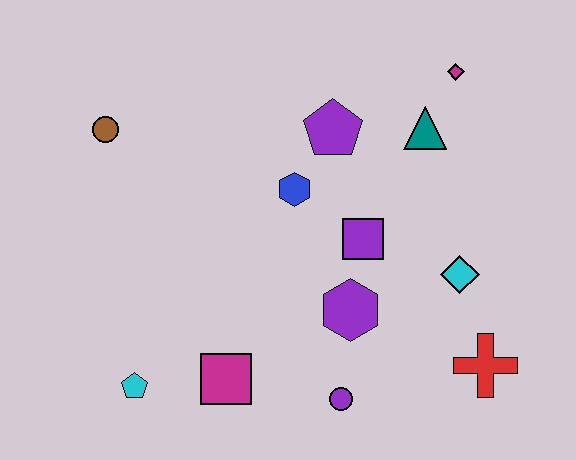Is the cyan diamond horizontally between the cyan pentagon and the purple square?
No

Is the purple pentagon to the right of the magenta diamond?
No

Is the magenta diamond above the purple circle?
Yes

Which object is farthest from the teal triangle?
The cyan pentagon is farthest from the teal triangle.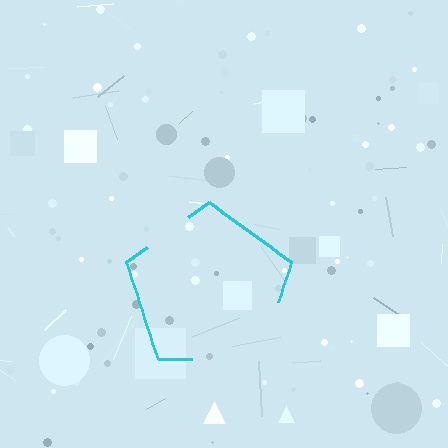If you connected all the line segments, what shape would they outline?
They would outline a pentagon.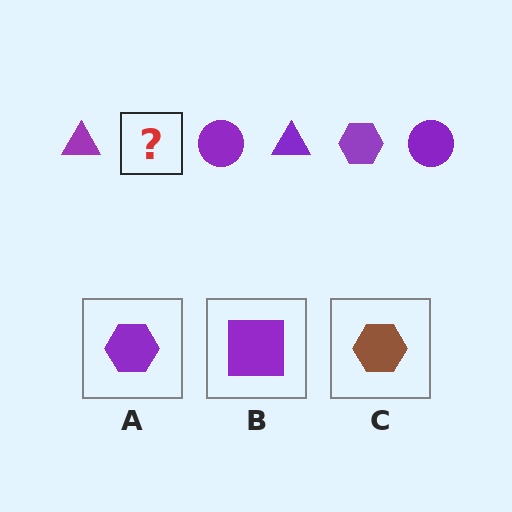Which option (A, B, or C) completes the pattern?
A.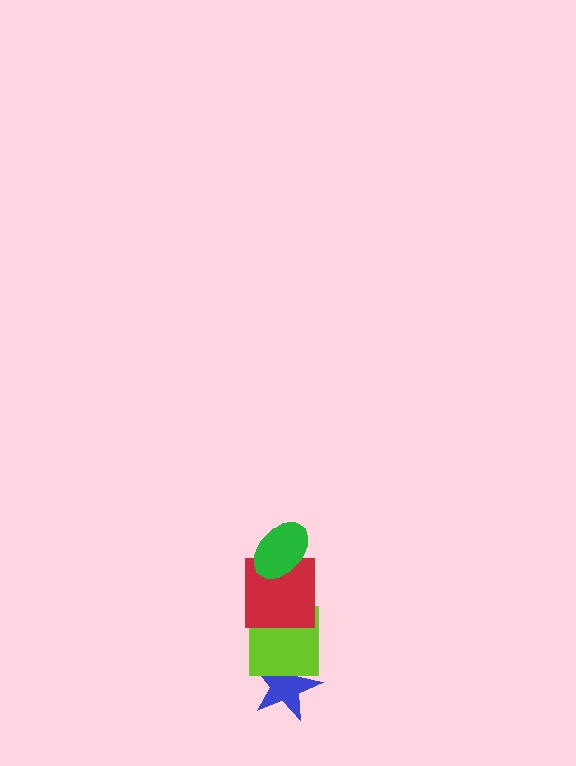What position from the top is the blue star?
The blue star is 4th from the top.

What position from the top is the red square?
The red square is 2nd from the top.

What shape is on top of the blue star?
The lime square is on top of the blue star.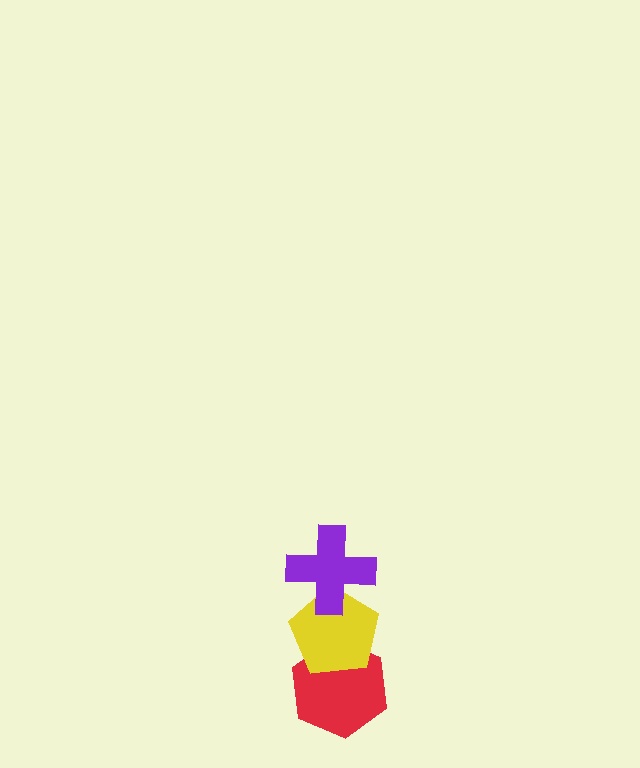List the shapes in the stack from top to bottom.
From top to bottom: the purple cross, the yellow pentagon, the red hexagon.